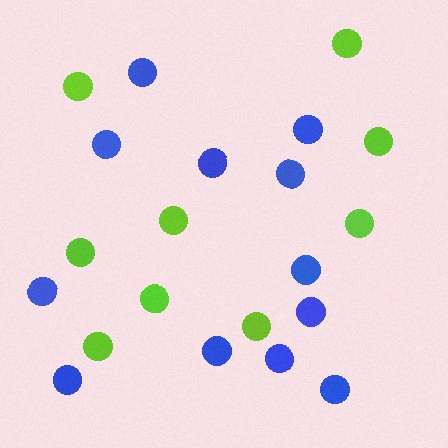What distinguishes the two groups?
There are 2 groups: one group of lime circles (9) and one group of blue circles (12).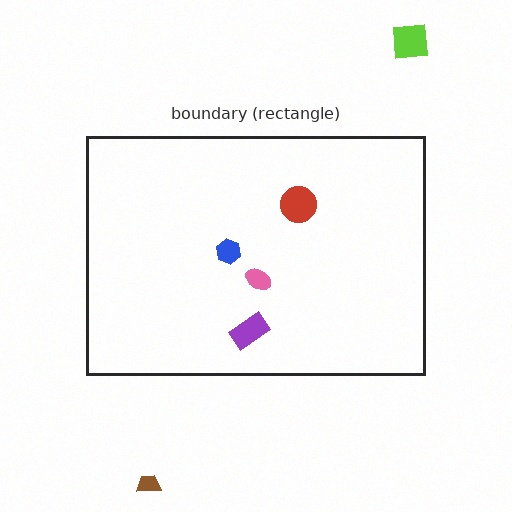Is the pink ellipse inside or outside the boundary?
Inside.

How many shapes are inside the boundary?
4 inside, 2 outside.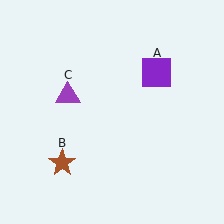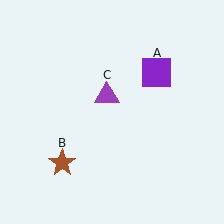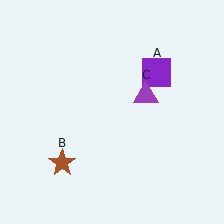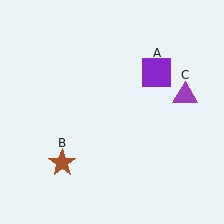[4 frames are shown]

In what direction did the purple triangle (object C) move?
The purple triangle (object C) moved right.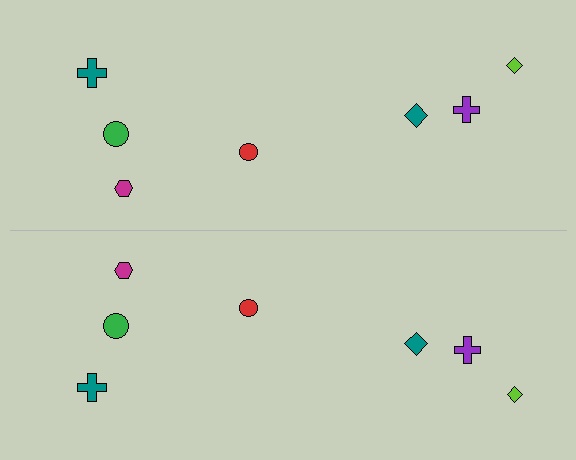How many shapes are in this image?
There are 14 shapes in this image.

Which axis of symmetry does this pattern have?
The pattern has a horizontal axis of symmetry running through the center of the image.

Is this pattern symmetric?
Yes, this pattern has bilateral (reflection) symmetry.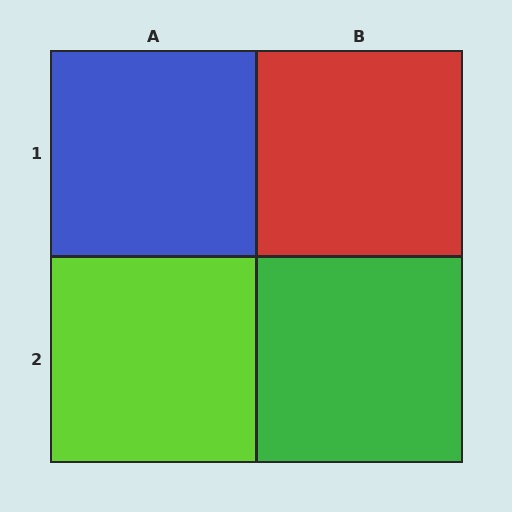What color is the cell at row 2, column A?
Lime.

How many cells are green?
1 cell is green.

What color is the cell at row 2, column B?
Green.